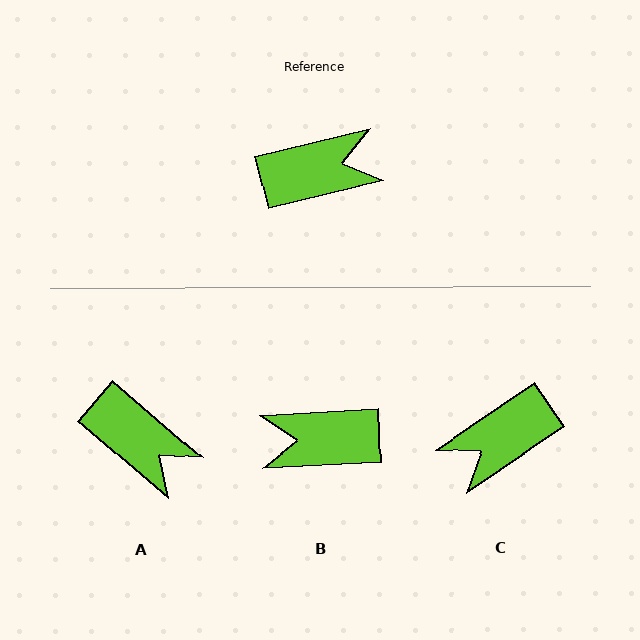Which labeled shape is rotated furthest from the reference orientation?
B, about 169 degrees away.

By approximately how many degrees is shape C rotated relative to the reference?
Approximately 159 degrees clockwise.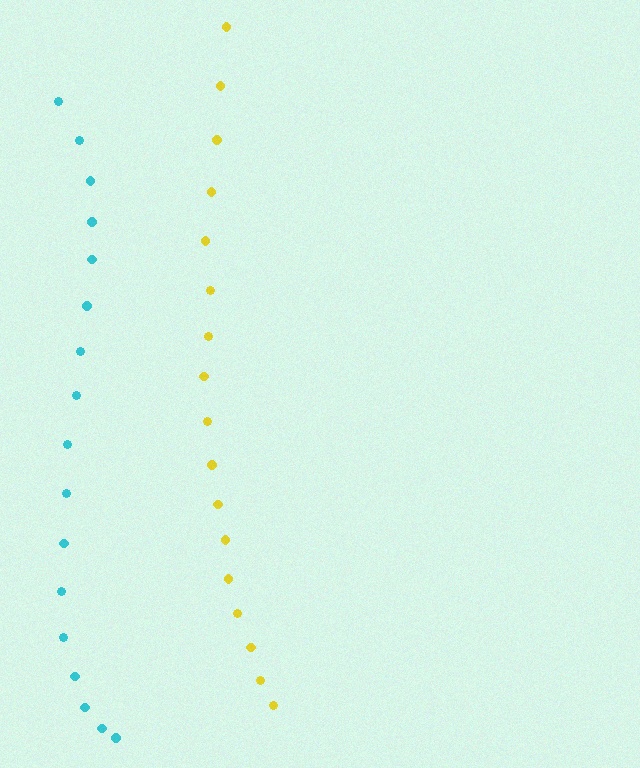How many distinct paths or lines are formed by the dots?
There are 2 distinct paths.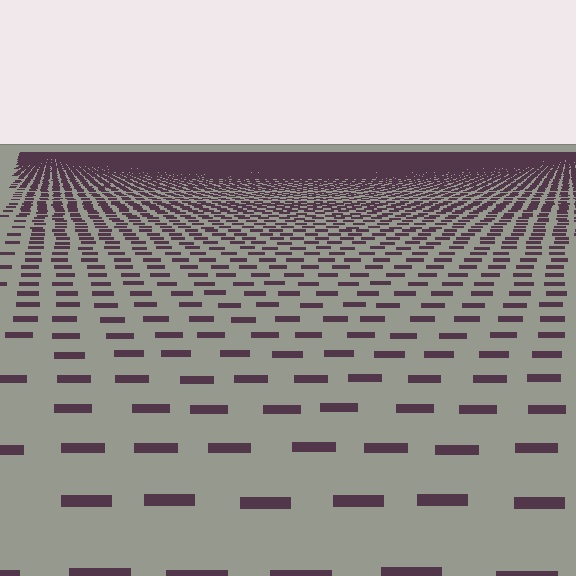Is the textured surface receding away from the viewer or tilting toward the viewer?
The surface is receding away from the viewer. Texture elements get smaller and denser toward the top.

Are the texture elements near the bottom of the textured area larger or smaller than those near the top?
Larger. Near the bottom, elements are closer to the viewer and appear at a bigger on-screen size.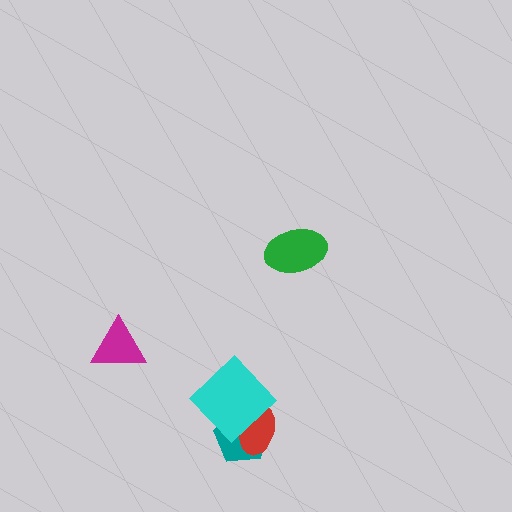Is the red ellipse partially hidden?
Yes, it is partially covered by another shape.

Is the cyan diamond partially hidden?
No, no other shape covers it.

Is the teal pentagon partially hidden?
Yes, it is partially covered by another shape.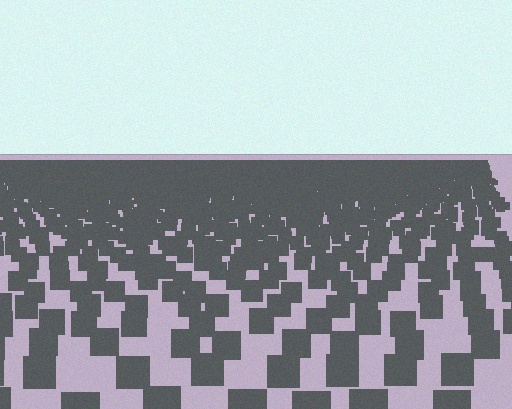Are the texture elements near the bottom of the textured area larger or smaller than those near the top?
Larger. Near the bottom, elements are closer to the viewer and appear at a bigger on-screen size.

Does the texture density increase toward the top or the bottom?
Density increases toward the top.